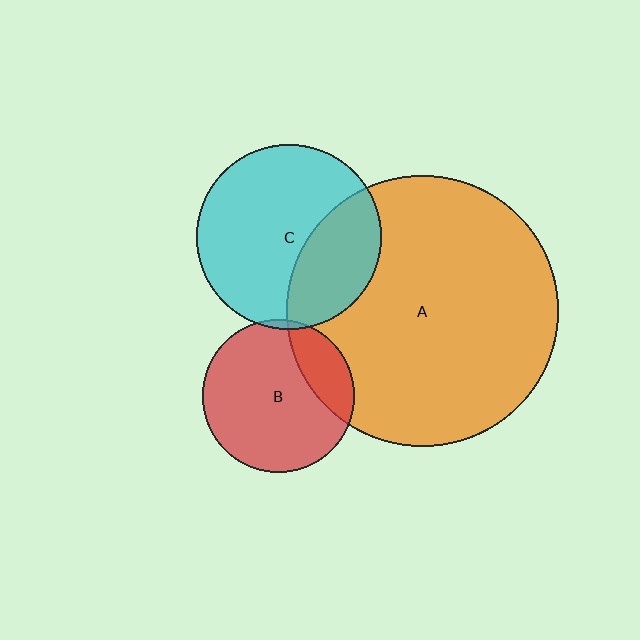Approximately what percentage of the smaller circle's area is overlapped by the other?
Approximately 5%.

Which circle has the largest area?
Circle A (orange).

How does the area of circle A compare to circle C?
Approximately 2.1 times.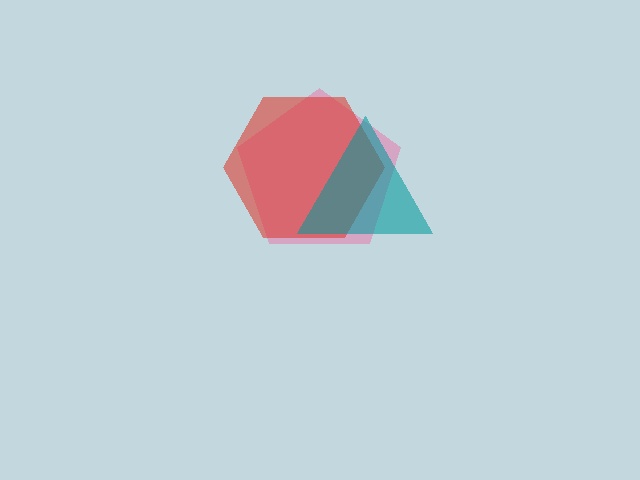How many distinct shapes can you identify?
There are 3 distinct shapes: a pink pentagon, a red hexagon, a teal triangle.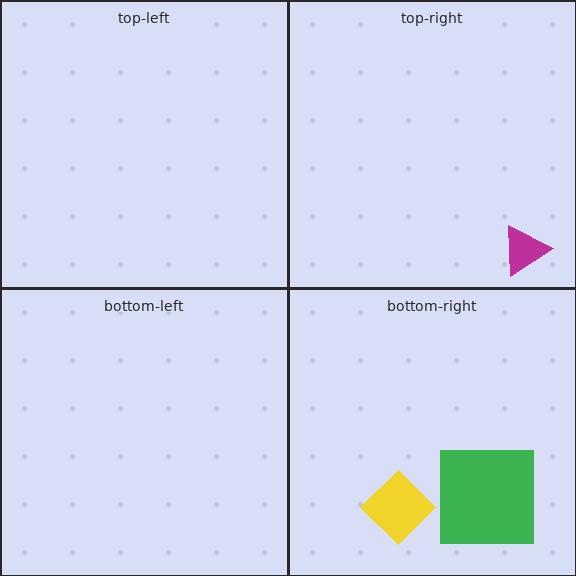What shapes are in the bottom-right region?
The yellow diamond, the green square.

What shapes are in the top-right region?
The magenta triangle.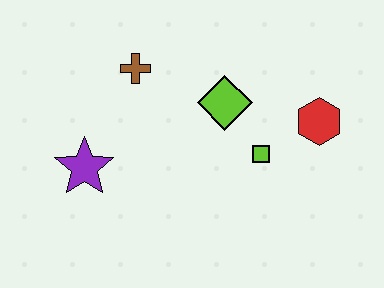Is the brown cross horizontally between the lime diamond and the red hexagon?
No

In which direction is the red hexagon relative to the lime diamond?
The red hexagon is to the right of the lime diamond.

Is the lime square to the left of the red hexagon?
Yes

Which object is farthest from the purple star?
The red hexagon is farthest from the purple star.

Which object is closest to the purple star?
The brown cross is closest to the purple star.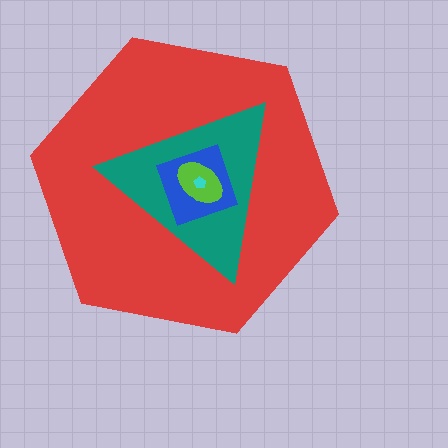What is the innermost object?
The cyan pentagon.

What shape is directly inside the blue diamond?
The lime ellipse.